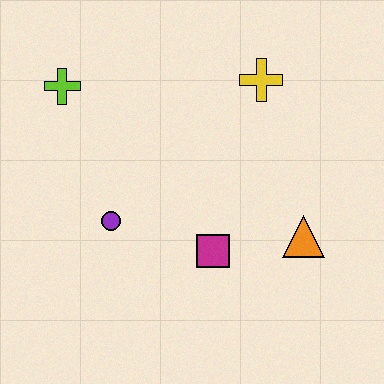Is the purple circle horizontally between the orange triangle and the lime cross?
Yes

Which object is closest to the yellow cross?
The orange triangle is closest to the yellow cross.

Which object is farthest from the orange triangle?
The lime cross is farthest from the orange triangle.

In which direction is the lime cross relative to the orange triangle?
The lime cross is to the left of the orange triangle.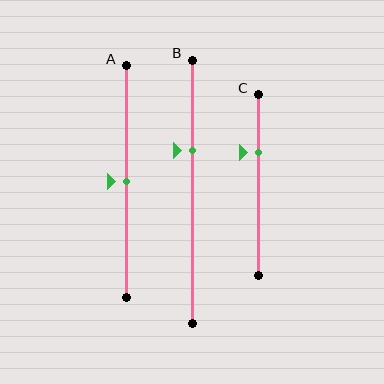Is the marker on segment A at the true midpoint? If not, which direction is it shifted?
Yes, the marker on segment A is at the true midpoint.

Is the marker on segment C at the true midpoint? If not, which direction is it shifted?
No, the marker on segment C is shifted upward by about 18% of the segment length.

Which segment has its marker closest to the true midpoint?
Segment A has its marker closest to the true midpoint.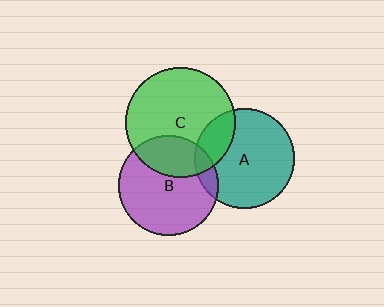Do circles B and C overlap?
Yes.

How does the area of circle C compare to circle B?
Approximately 1.2 times.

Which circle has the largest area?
Circle C (green).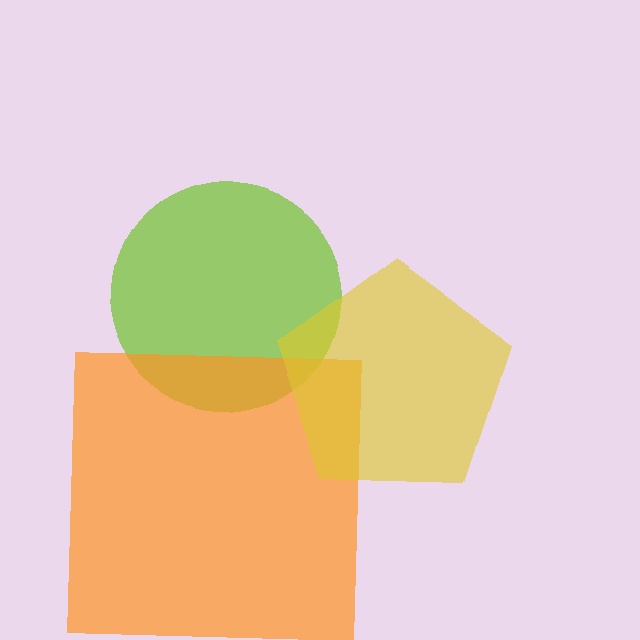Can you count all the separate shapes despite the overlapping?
Yes, there are 3 separate shapes.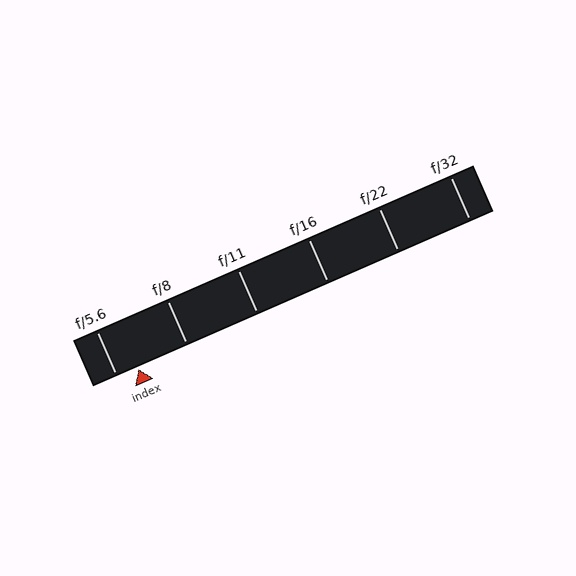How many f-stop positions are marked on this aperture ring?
There are 6 f-stop positions marked.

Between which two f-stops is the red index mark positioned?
The index mark is between f/5.6 and f/8.